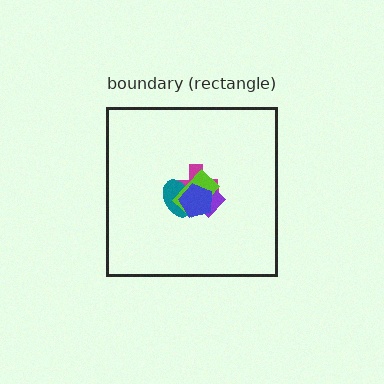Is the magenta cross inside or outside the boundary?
Inside.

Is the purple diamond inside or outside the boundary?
Inside.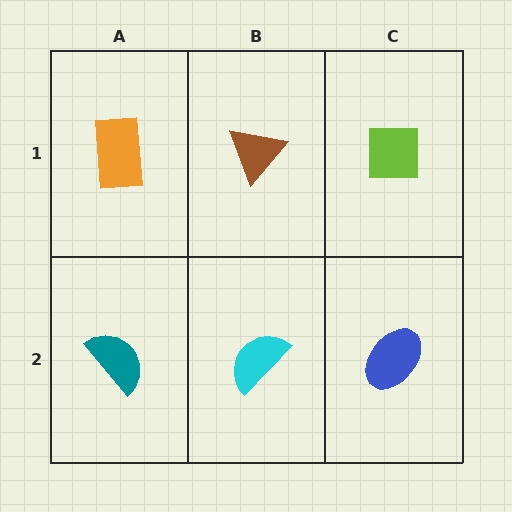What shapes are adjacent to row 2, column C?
A lime square (row 1, column C), a cyan semicircle (row 2, column B).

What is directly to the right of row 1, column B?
A lime square.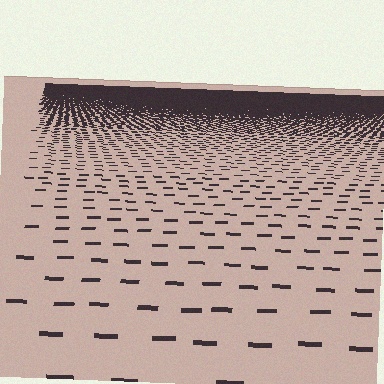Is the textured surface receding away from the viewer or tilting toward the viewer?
The surface is receding away from the viewer. Texture elements get smaller and denser toward the top.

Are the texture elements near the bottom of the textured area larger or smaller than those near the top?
Larger. Near the bottom, elements are closer to the viewer and appear at a bigger on-screen size.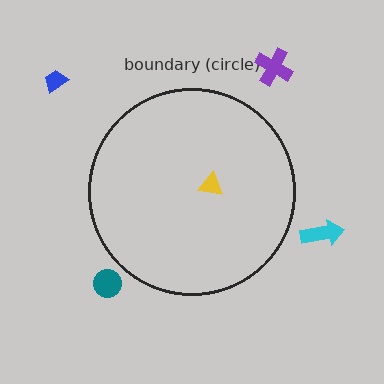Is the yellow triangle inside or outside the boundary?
Inside.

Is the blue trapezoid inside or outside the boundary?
Outside.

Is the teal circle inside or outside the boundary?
Outside.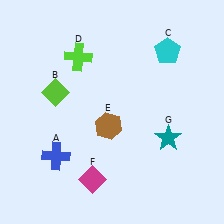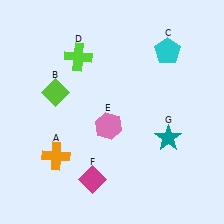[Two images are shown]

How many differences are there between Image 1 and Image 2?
There are 2 differences between the two images.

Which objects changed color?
A changed from blue to orange. E changed from brown to pink.